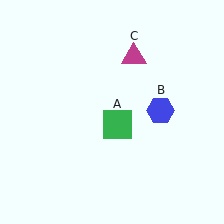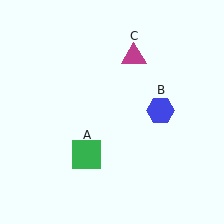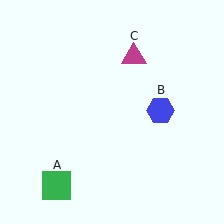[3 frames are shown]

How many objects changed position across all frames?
1 object changed position: green square (object A).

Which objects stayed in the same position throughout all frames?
Blue hexagon (object B) and magenta triangle (object C) remained stationary.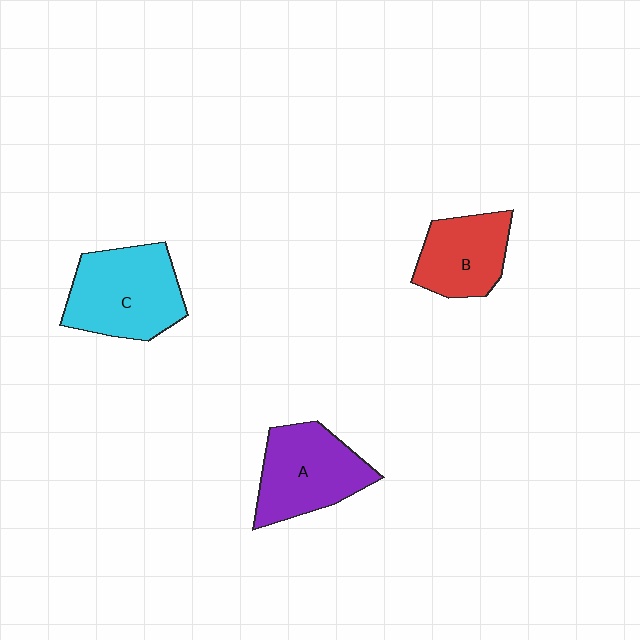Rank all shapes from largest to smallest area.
From largest to smallest: C (cyan), A (purple), B (red).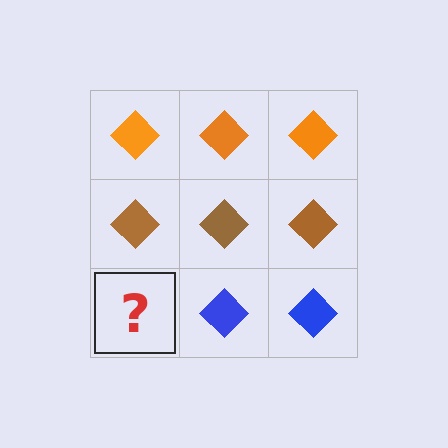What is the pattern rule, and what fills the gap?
The rule is that each row has a consistent color. The gap should be filled with a blue diamond.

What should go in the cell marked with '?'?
The missing cell should contain a blue diamond.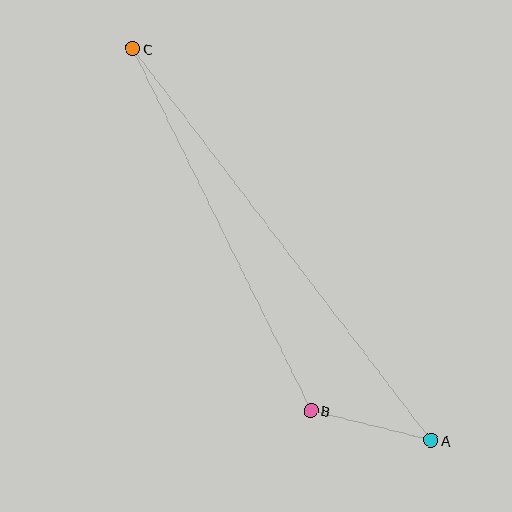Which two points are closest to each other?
Points A and B are closest to each other.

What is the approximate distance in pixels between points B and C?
The distance between B and C is approximately 404 pixels.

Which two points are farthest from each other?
Points A and C are farthest from each other.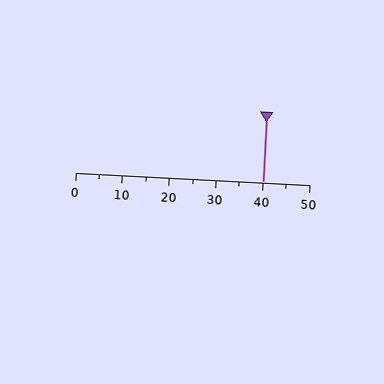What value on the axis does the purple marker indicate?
The marker indicates approximately 40.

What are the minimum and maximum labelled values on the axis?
The axis runs from 0 to 50.